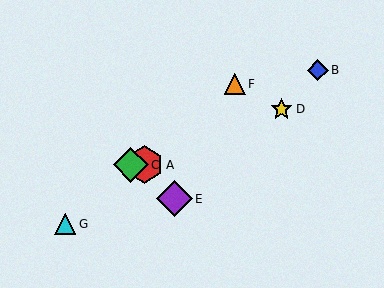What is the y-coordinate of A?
Object A is at y≈165.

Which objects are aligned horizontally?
Objects A, C are aligned horizontally.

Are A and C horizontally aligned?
Yes, both are at y≈165.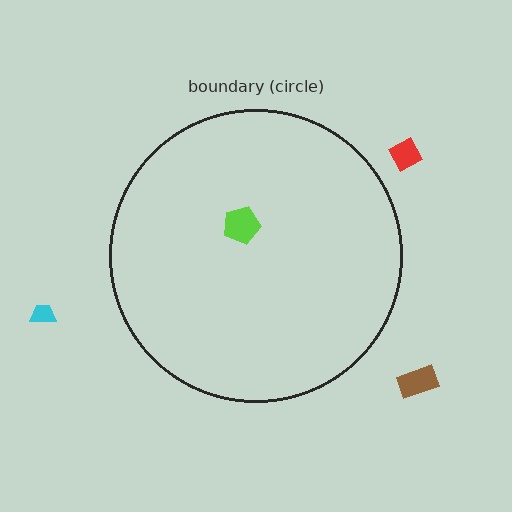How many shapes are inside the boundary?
1 inside, 3 outside.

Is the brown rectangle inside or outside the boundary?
Outside.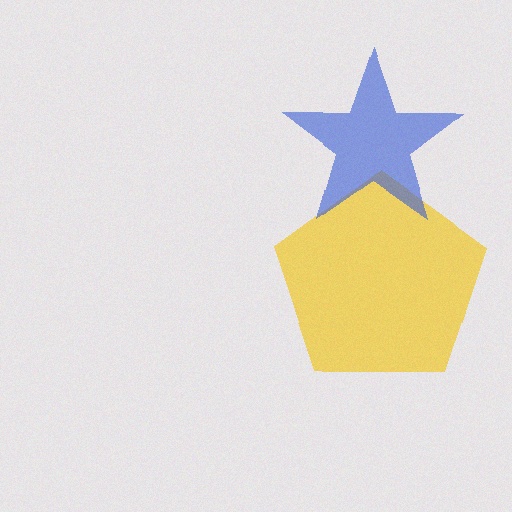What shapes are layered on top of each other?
The layered shapes are: a yellow pentagon, a blue star.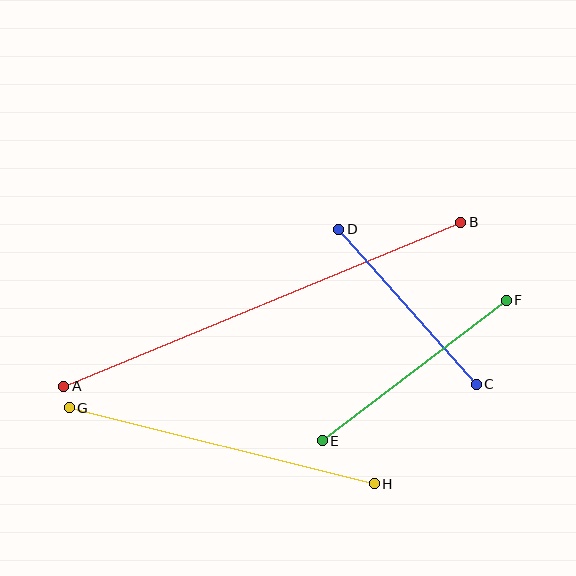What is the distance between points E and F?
The distance is approximately 232 pixels.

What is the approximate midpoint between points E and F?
The midpoint is at approximately (414, 371) pixels.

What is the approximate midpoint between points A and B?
The midpoint is at approximately (262, 304) pixels.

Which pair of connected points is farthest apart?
Points A and B are farthest apart.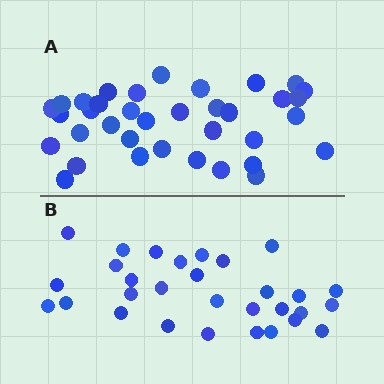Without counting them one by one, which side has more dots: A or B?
Region A (the top region) has more dots.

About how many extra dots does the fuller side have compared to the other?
Region A has about 6 more dots than region B.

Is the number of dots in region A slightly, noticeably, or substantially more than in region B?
Region A has only slightly more — the two regions are fairly close. The ratio is roughly 1.2 to 1.